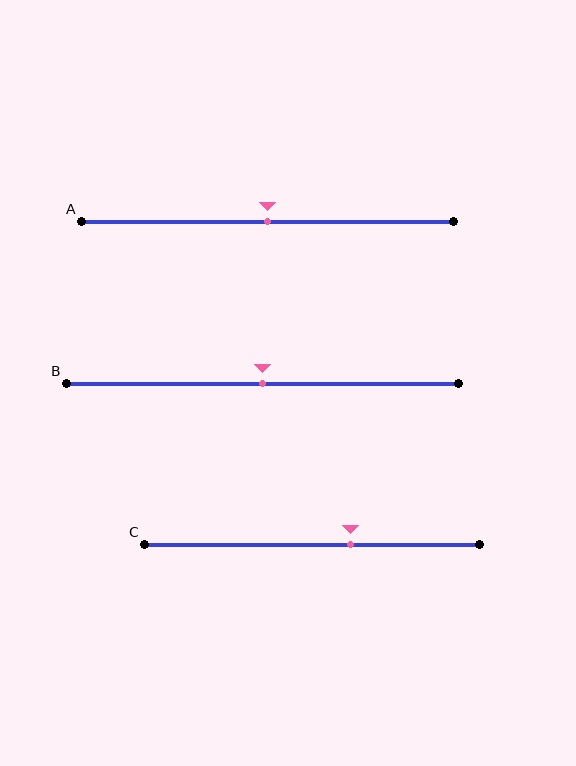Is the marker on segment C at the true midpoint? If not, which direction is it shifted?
No, the marker on segment C is shifted to the right by about 12% of the segment length.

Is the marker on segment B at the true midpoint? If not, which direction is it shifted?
Yes, the marker on segment B is at the true midpoint.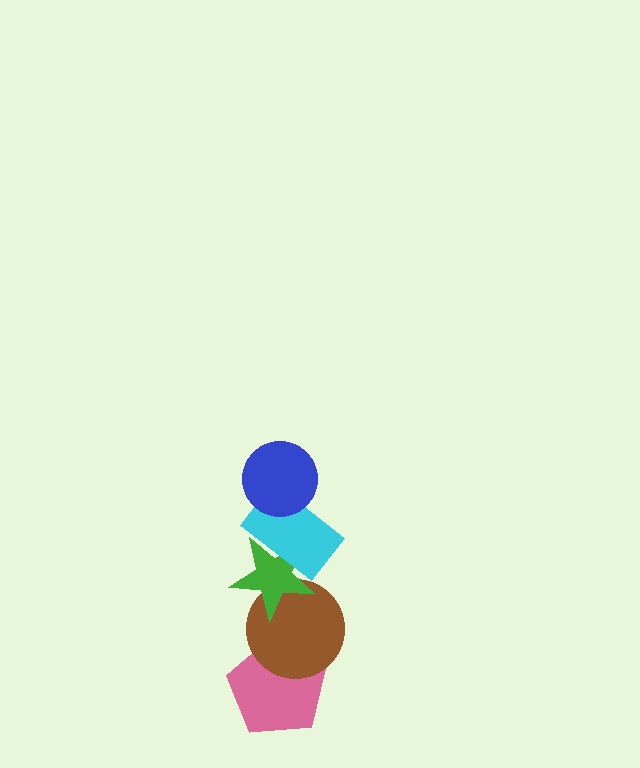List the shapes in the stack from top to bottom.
From top to bottom: the blue circle, the cyan rectangle, the green star, the brown circle, the pink pentagon.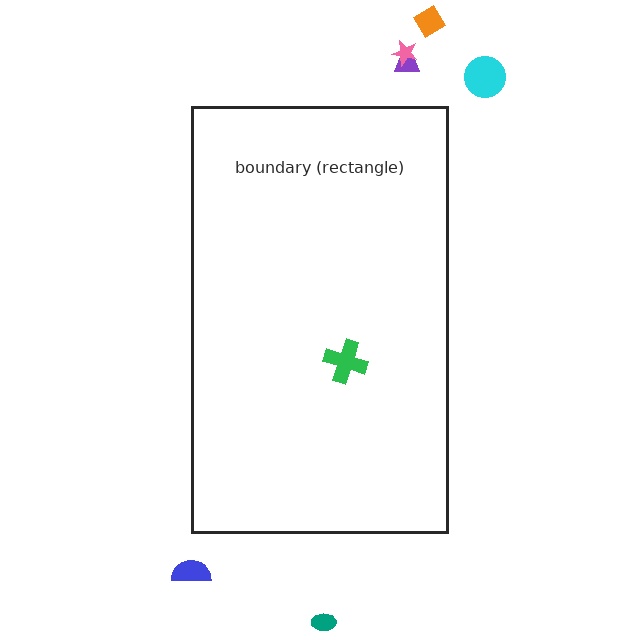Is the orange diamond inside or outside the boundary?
Outside.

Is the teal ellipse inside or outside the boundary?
Outside.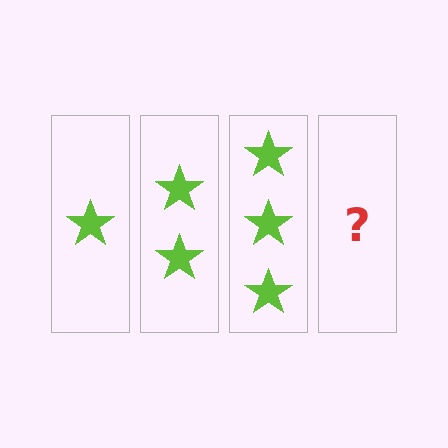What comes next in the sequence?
The next element should be 4 stars.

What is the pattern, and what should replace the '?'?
The pattern is that each step adds one more star. The '?' should be 4 stars.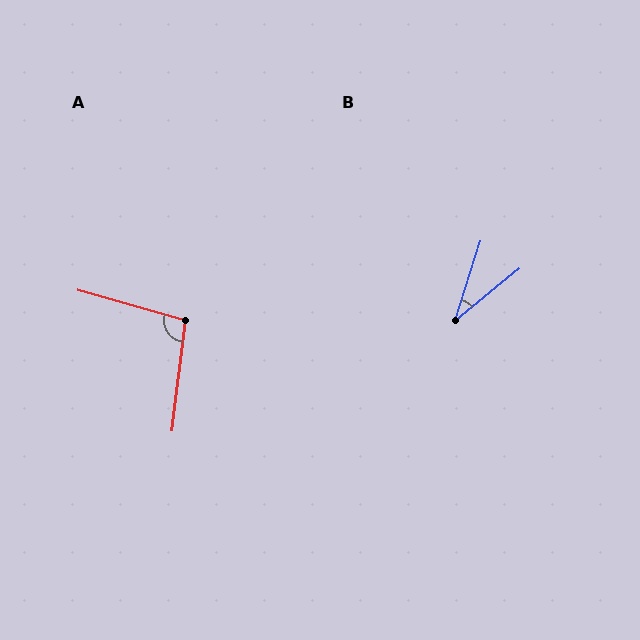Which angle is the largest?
A, at approximately 99 degrees.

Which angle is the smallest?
B, at approximately 33 degrees.